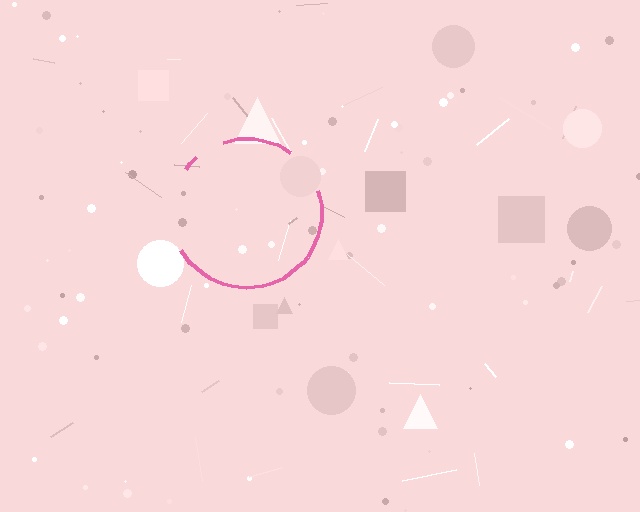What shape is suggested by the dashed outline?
The dashed outline suggests a circle.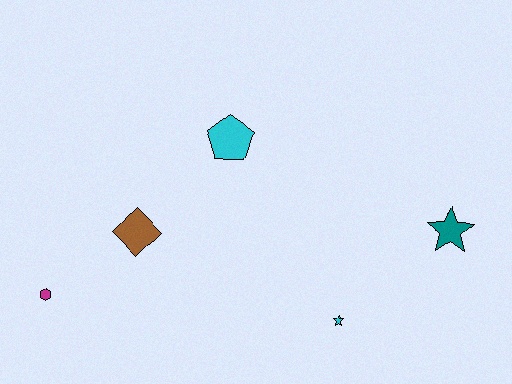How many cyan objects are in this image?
There are 2 cyan objects.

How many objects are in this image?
There are 5 objects.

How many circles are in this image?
There are no circles.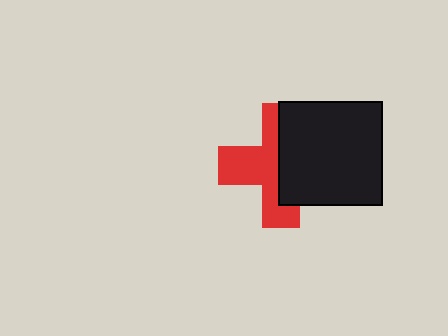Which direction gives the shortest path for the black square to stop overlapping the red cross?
Moving right gives the shortest separation.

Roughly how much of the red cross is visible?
About half of it is visible (roughly 51%).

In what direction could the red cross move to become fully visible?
The red cross could move left. That would shift it out from behind the black square entirely.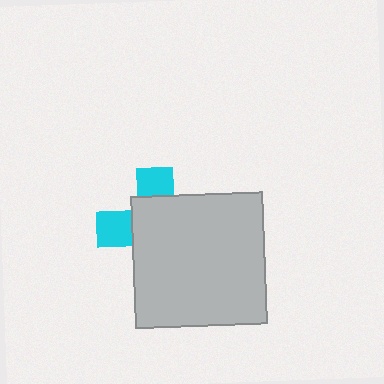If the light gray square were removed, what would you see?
You would see the complete cyan cross.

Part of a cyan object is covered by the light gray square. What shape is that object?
It is a cross.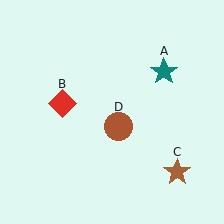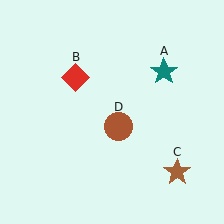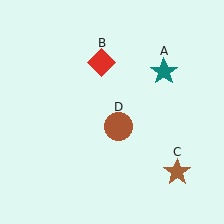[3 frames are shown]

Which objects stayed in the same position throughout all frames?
Teal star (object A) and brown star (object C) and brown circle (object D) remained stationary.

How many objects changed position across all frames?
1 object changed position: red diamond (object B).